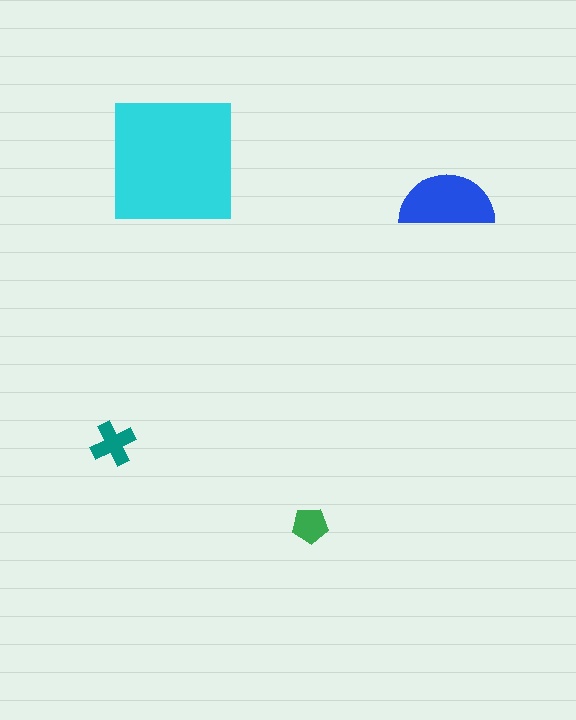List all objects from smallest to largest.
The green pentagon, the teal cross, the blue semicircle, the cyan square.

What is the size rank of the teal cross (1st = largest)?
3rd.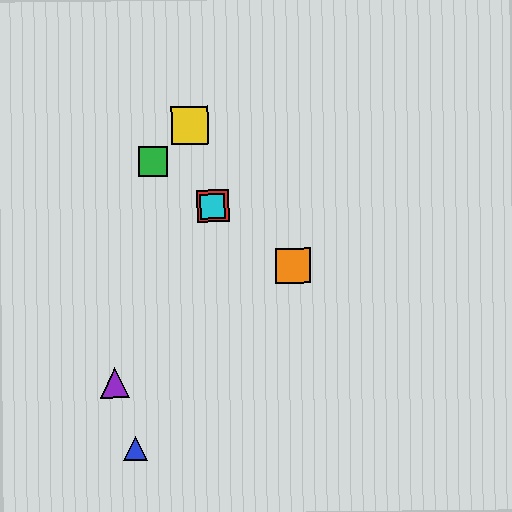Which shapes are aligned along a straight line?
The red square, the green square, the orange square, the cyan square are aligned along a straight line.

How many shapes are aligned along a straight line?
4 shapes (the red square, the green square, the orange square, the cyan square) are aligned along a straight line.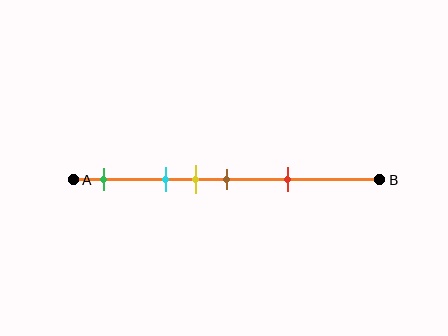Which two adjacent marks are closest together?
The yellow and brown marks are the closest adjacent pair.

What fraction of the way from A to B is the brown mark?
The brown mark is approximately 50% (0.5) of the way from A to B.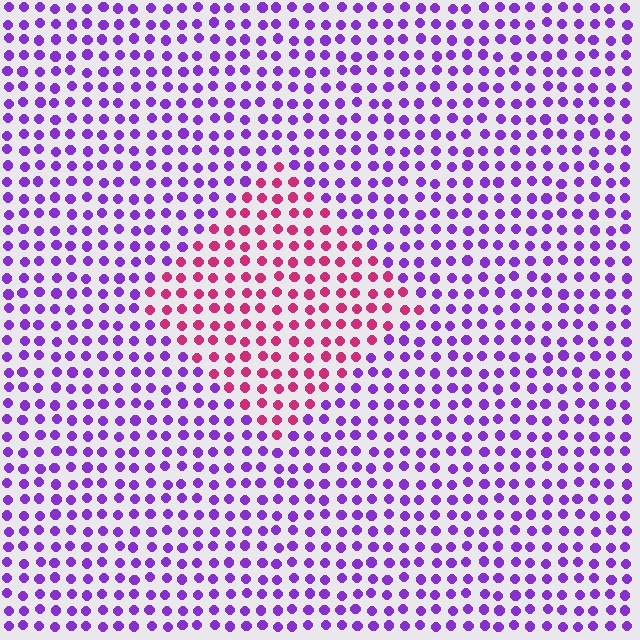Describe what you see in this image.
The image is filled with small purple elements in a uniform arrangement. A diamond-shaped region is visible where the elements are tinted to a slightly different hue, forming a subtle color boundary.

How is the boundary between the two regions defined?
The boundary is defined purely by a slight shift in hue (about 58 degrees). Spacing, size, and orientation are identical on both sides.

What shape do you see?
I see a diamond.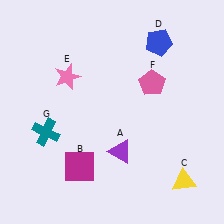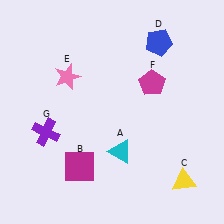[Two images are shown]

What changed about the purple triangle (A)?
In Image 1, A is purple. In Image 2, it changed to cyan.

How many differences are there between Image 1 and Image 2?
There are 3 differences between the two images.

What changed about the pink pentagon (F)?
In Image 1, F is pink. In Image 2, it changed to magenta.